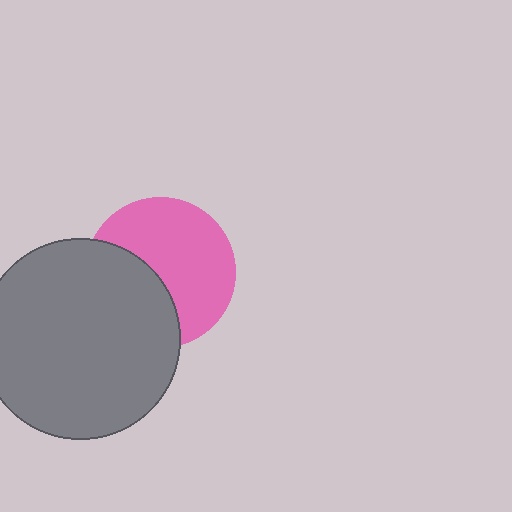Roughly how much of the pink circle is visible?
About half of it is visible (roughly 61%).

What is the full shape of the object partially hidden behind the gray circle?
The partially hidden object is a pink circle.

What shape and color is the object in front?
The object in front is a gray circle.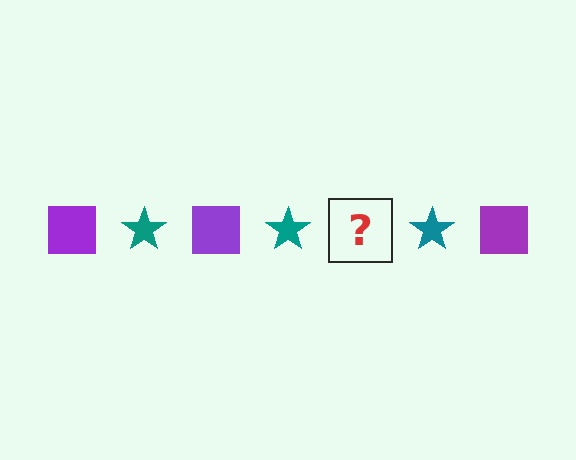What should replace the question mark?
The question mark should be replaced with a purple square.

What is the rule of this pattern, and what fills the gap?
The rule is that the pattern alternates between purple square and teal star. The gap should be filled with a purple square.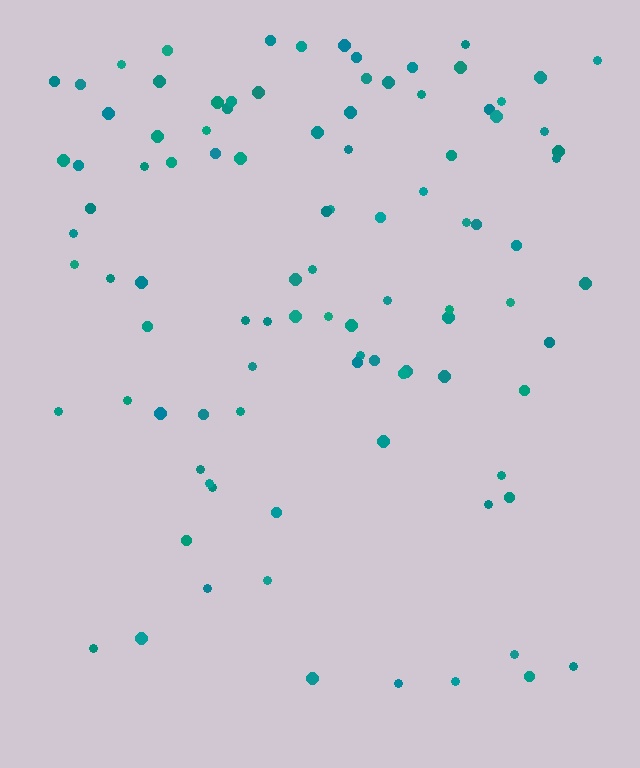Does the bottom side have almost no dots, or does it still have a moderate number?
Still a moderate number, just noticeably fewer than the top.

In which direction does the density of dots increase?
From bottom to top, with the top side densest.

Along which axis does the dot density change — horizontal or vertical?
Vertical.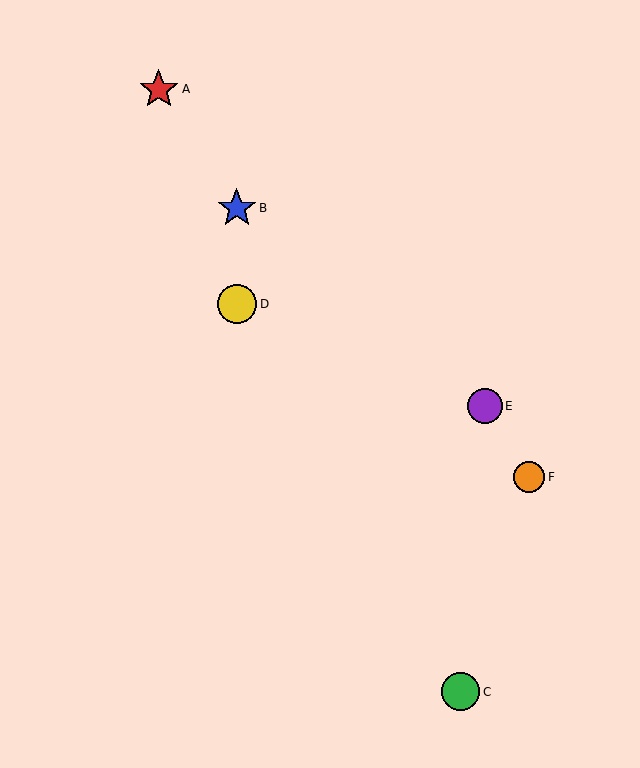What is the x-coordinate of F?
Object F is at x≈529.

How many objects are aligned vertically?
2 objects (B, D) are aligned vertically.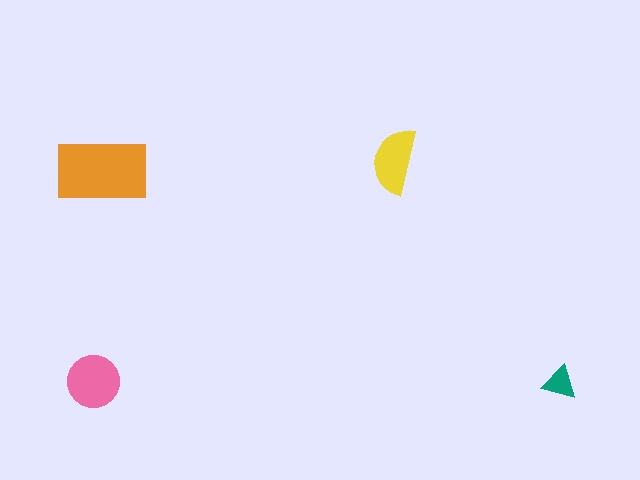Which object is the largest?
The orange rectangle.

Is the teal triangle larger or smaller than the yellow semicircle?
Smaller.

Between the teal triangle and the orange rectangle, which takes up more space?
The orange rectangle.